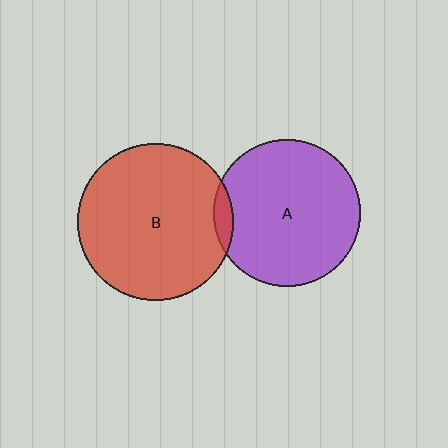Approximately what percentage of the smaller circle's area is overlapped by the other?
Approximately 5%.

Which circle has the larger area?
Circle B (red).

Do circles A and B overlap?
Yes.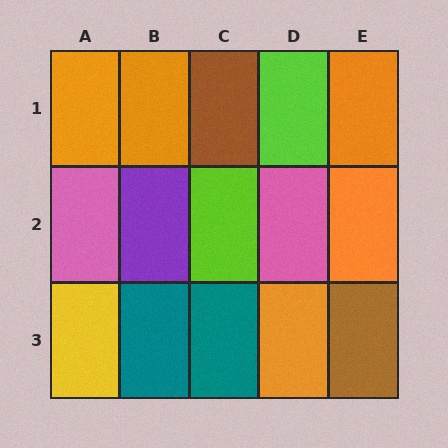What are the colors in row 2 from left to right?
Pink, purple, lime, pink, orange.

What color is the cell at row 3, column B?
Teal.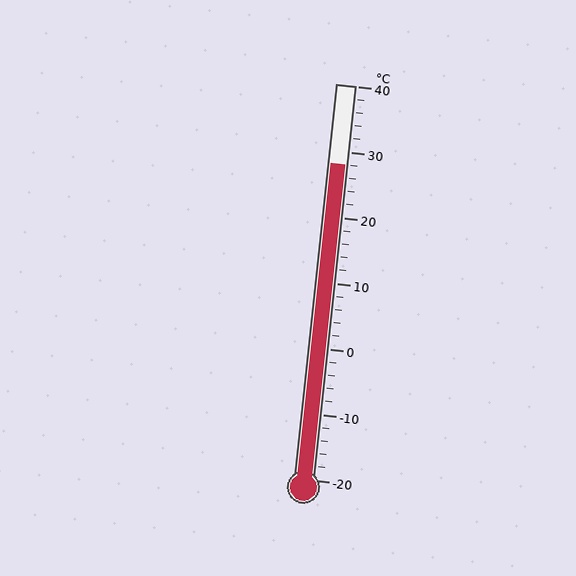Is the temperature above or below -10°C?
The temperature is above -10°C.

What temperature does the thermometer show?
The thermometer shows approximately 28°C.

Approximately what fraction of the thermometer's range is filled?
The thermometer is filled to approximately 80% of its range.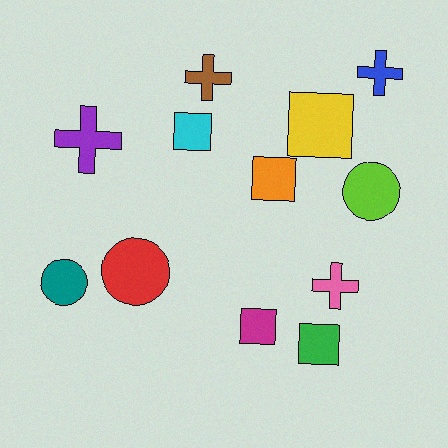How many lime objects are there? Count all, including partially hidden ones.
There is 1 lime object.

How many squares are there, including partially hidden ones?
There are 5 squares.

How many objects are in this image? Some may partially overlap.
There are 12 objects.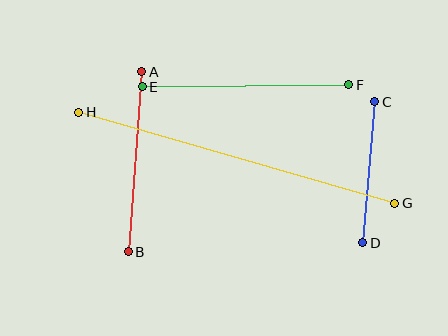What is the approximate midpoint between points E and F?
The midpoint is at approximately (246, 86) pixels.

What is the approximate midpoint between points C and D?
The midpoint is at approximately (369, 172) pixels.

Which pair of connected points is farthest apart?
Points G and H are farthest apart.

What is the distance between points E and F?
The distance is approximately 207 pixels.